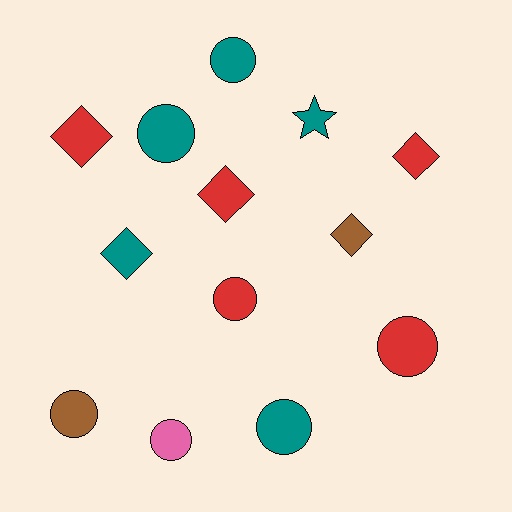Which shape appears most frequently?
Circle, with 7 objects.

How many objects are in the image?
There are 13 objects.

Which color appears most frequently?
Red, with 5 objects.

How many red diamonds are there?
There are 3 red diamonds.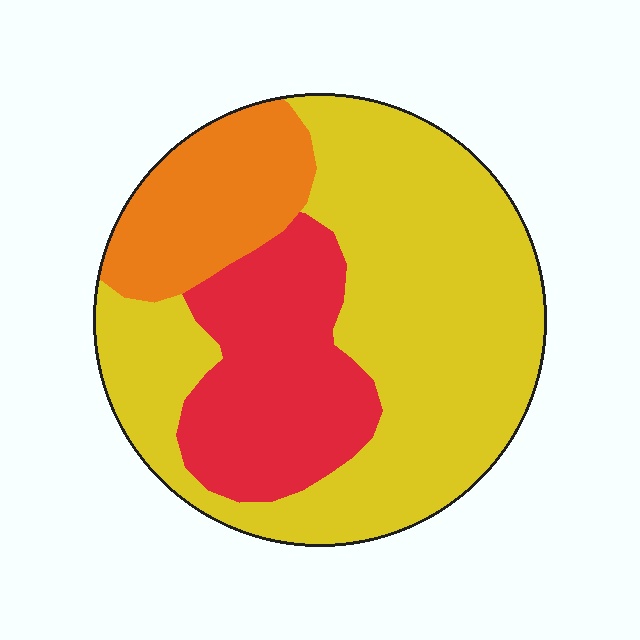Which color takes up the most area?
Yellow, at roughly 60%.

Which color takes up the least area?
Orange, at roughly 15%.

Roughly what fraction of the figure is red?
Red covers roughly 25% of the figure.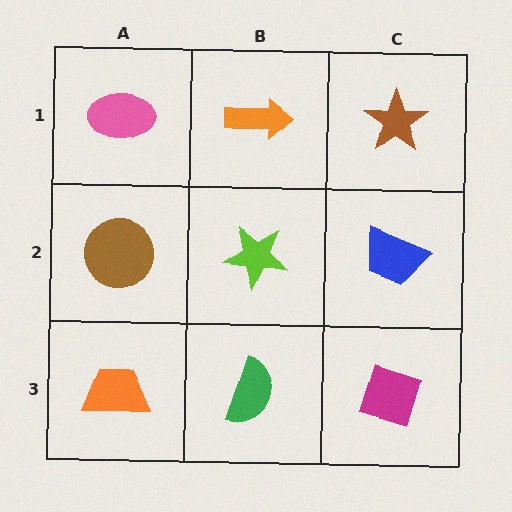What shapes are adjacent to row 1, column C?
A blue trapezoid (row 2, column C), an orange arrow (row 1, column B).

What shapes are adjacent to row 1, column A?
A brown circle (row 2, column A), an orange arrow (row 1, column B).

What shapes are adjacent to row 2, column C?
A brown star (row 1, column C), a magenta diamond (row 3, column C), a lime star (row 2, column B).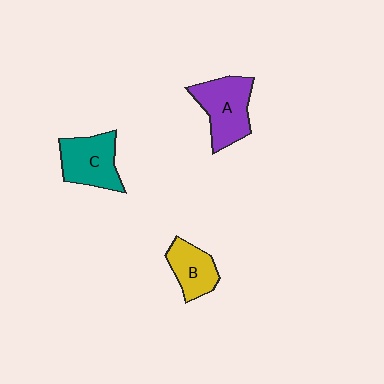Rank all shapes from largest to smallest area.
From largest to smallest: A (purple), C (teal), B (yellow).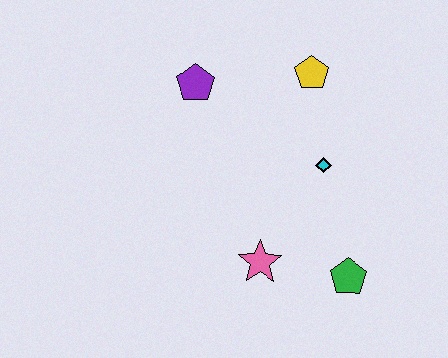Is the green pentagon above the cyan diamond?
No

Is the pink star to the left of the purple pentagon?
No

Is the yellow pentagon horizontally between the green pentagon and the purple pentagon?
Yes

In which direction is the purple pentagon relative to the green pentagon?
The purple pentagon is above the green pentagon.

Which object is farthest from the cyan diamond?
The purple pentagon is farthest from the cyan diamond.